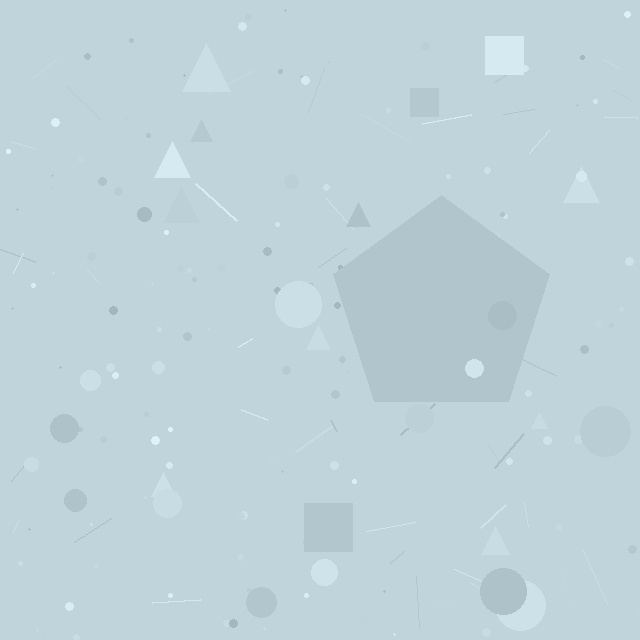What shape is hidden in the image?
A pentagon is hidden in the image.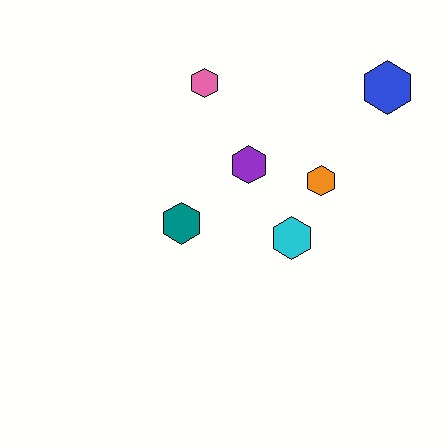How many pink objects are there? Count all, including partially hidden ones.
There is 1 pink object.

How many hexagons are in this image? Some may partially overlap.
There are 6 hexagons.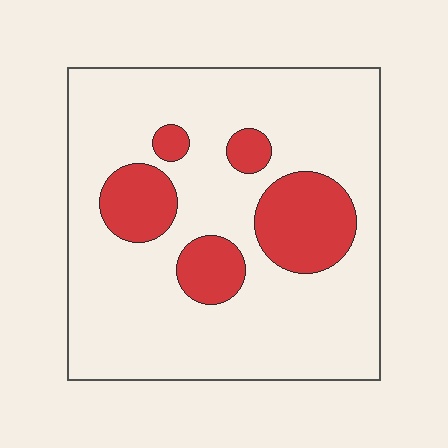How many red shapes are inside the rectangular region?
5.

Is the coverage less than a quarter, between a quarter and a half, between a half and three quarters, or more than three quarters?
Less than a quarter.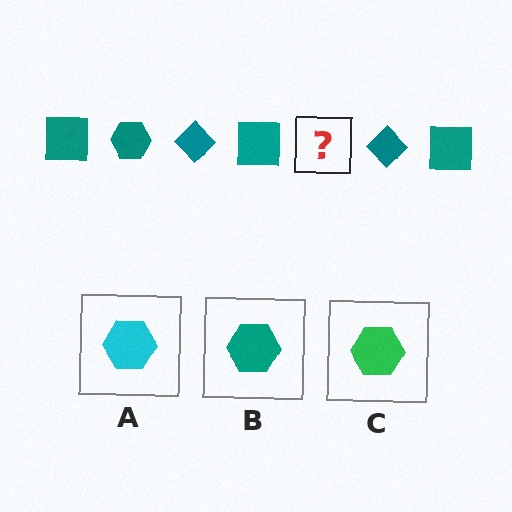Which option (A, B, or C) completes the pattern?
B.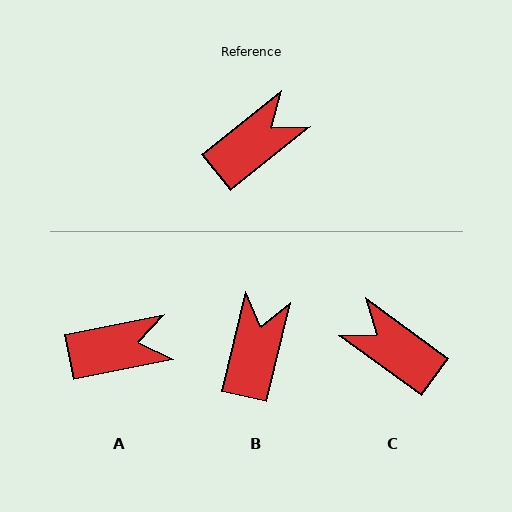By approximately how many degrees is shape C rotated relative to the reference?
Approximately 105 degrees counter-clockwise.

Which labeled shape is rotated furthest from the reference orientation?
C, about 105 degrees away.